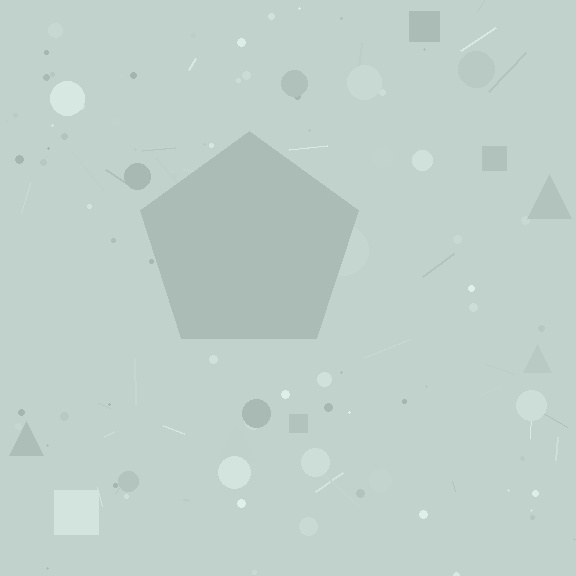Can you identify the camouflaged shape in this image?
The camouflaged shape is a pentagon.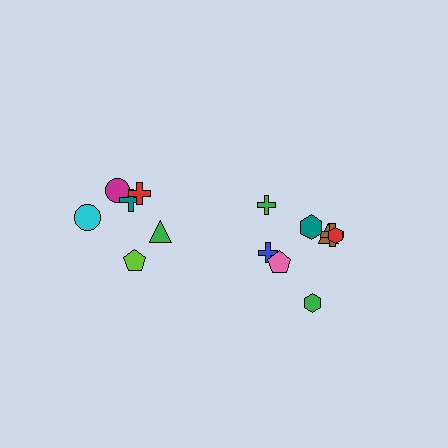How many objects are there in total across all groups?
There are 14 objects.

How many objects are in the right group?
There are 8 objects.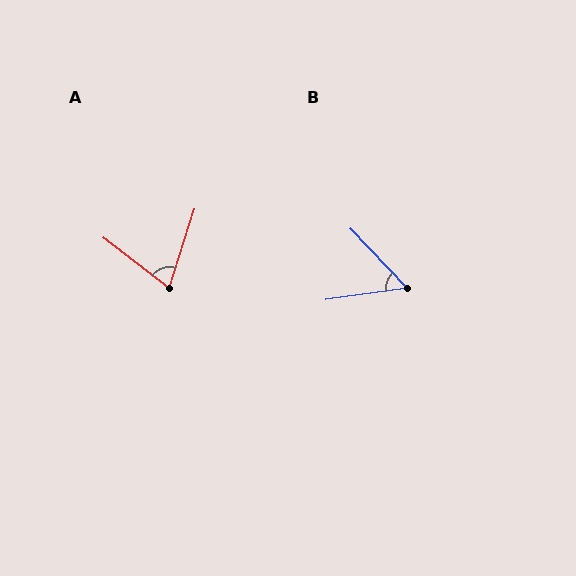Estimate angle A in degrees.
Approximately 70 degrees.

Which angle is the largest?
A, at approximately 70 degrees.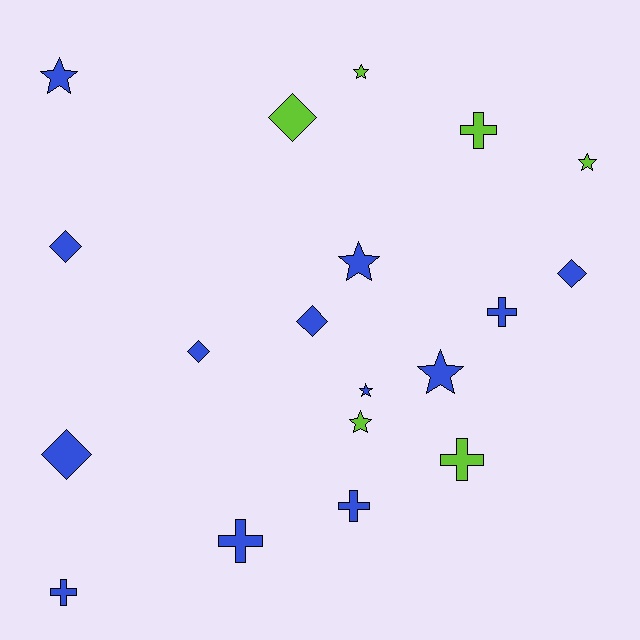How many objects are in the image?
There are 19 objects.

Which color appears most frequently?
Blue, with 13 objects.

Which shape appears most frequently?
Star, with 7 objects.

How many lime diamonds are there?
There is 1 lime diamond.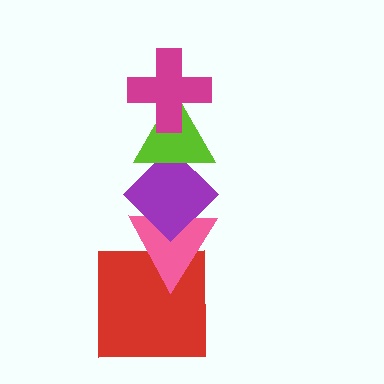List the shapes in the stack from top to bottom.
From top to bottom: the magenta cross, the lime triangle, the purple diamond, the pink triangle, the red square.